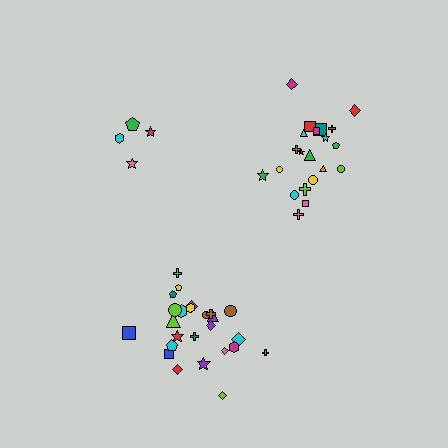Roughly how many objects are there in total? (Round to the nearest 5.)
Roughly 50 objects in total.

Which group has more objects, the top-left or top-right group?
The top-right group.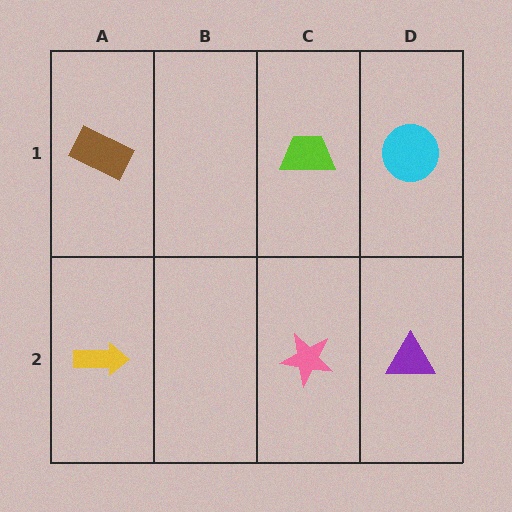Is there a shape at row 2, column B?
No, that cell is empty.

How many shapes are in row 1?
3 shapes.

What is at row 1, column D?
A cyan circle.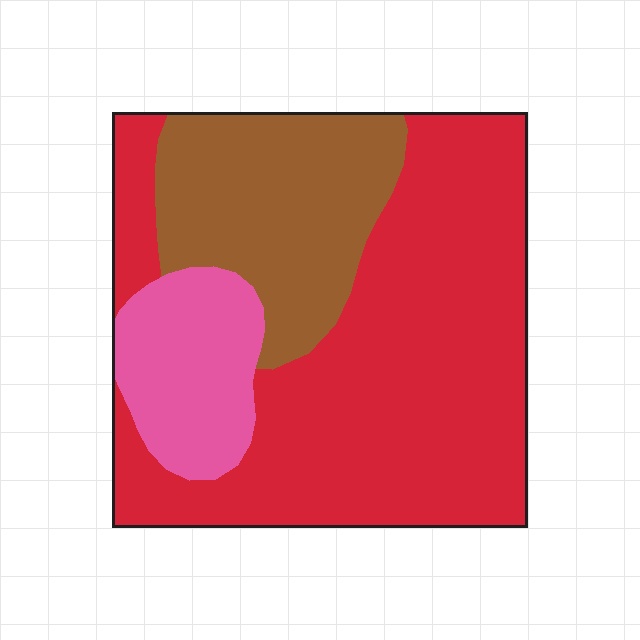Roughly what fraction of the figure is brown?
Brown covers around 25% of the figure.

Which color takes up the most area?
Red, at roughly 60%.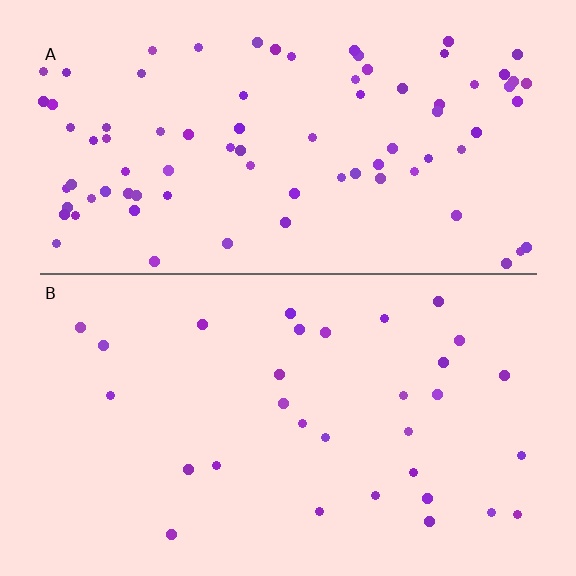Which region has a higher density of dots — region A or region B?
A (the top).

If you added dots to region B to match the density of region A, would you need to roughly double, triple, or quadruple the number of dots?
Approximately triple.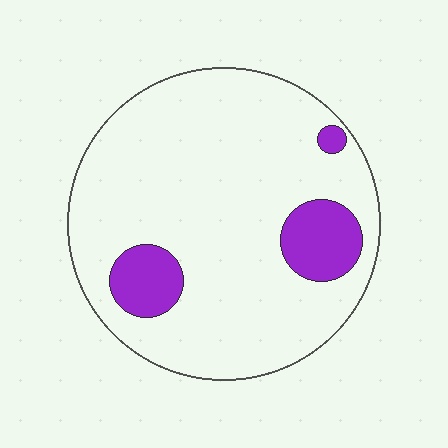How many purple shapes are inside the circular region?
3.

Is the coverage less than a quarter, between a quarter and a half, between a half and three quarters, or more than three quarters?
Less than a quarter.